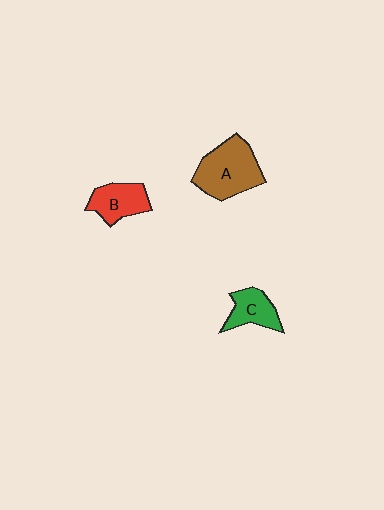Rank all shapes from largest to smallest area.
From largest to smallest: A (brown), B (red), C (green).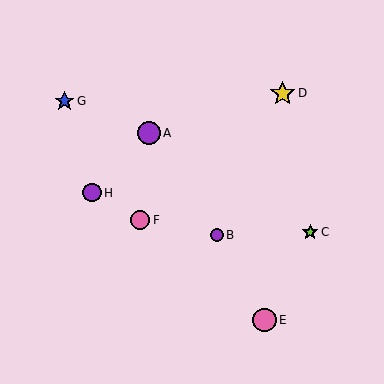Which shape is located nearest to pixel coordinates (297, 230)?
The lime star (labeled C) at (310, 232) is nearest to that location.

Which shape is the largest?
The yellow star (labeled D) is the largest.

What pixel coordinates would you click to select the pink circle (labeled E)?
Click at (265, 320) to select the pink circle E.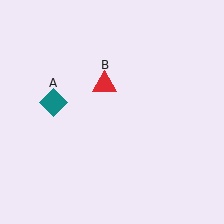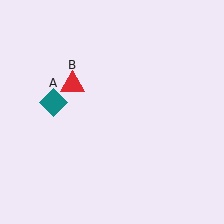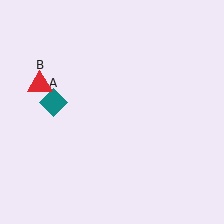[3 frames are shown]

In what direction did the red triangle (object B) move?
The red triangle (object B) moved left.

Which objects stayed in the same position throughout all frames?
Teal diamond (object A) remained stationary.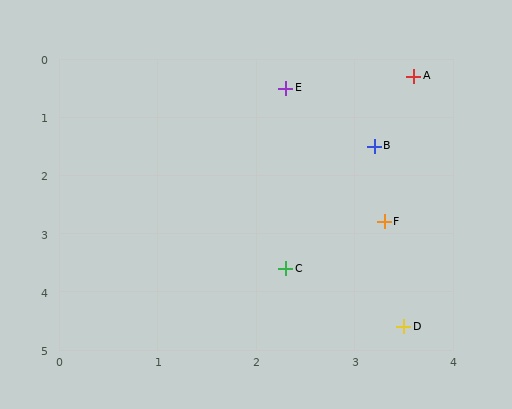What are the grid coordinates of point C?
Point C is at approximately (2.3, 3.6).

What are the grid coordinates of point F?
Point F is at approximately (3.3, 2.8).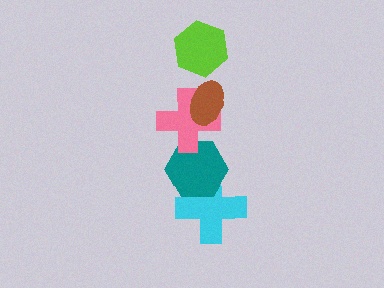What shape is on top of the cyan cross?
The teal hexagon is on top of the cyan cross.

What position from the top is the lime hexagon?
The lime hexagon is 1st from the top.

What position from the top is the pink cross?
The pink cross is 3rd from the top.